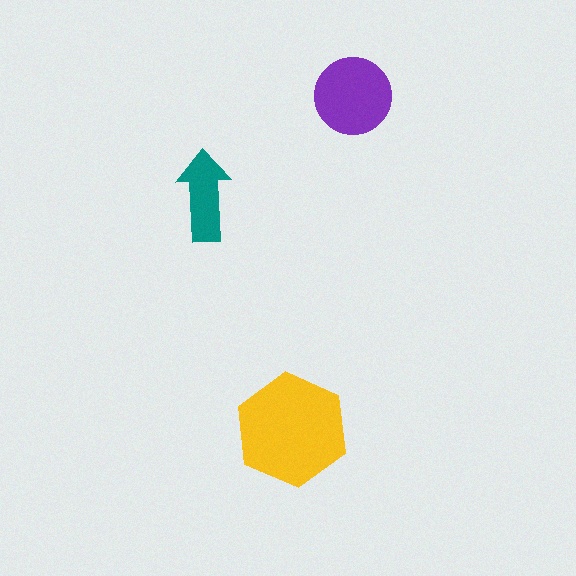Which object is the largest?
The yellow hexagon.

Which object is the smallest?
The teal arrow.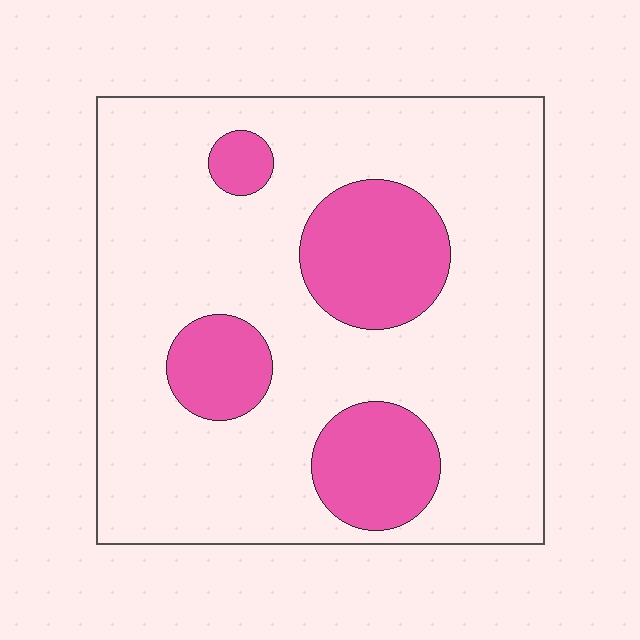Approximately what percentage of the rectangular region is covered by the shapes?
Approximately 20%.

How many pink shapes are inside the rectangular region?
4.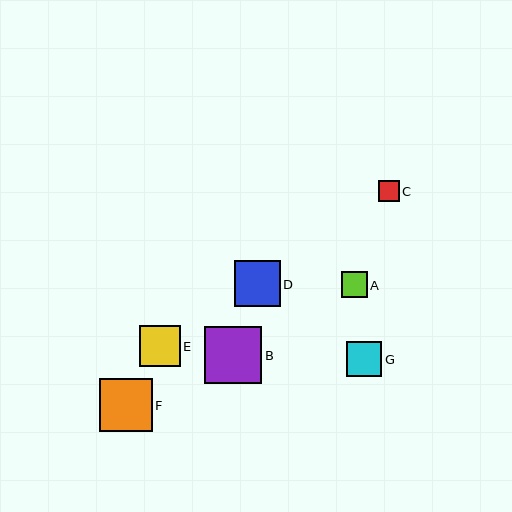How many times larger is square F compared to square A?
Square F is approximately 2.0 times the size of square A.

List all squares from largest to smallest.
From largest to smallest: B, F, D, E, G, A, C.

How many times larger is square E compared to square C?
Square E is approximately 2.0 times the size of square C.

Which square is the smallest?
Square C is the smallest with a size of approximately 20 pixels.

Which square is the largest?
Square B is the largest with a size of approximately 57 pixels.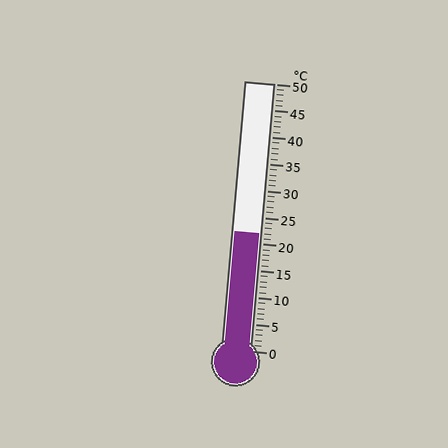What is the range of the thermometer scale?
The thermometer scale ranges from 0°C to 50°C.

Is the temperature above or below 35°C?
The temperature is below 35°C.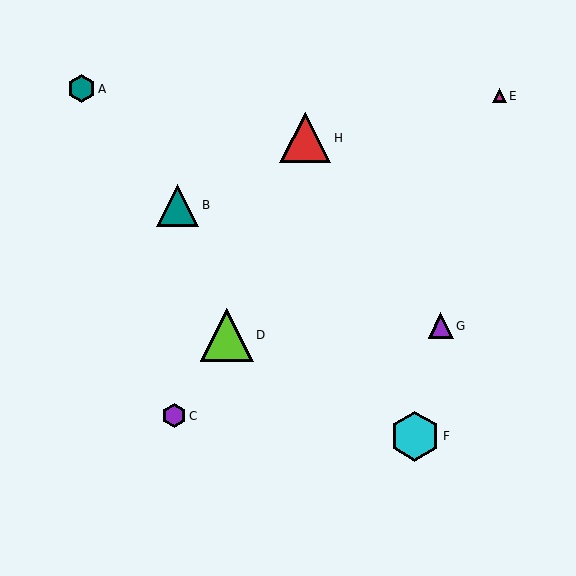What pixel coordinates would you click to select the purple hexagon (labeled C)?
Click at (174, 416) to select the purple hexagon C.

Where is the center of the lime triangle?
The center of the lime triangle is at (227, 335).